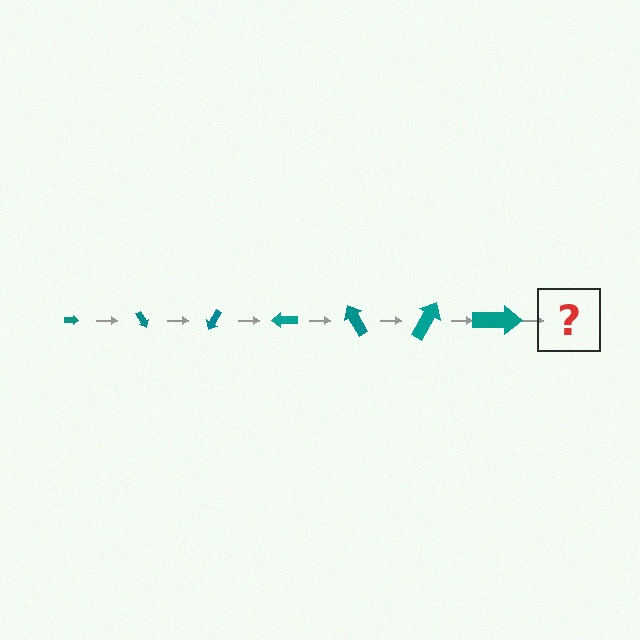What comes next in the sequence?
The next element should be an arrow, larger than the previous one and rotated 420 degrees from the start.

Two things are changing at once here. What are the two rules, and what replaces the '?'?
The two rules are that the arrow grows larger each step and it rotates 60 degrees each step. The '?' should be an arrow, larger than the previous one and rotated 420 degrees from the start.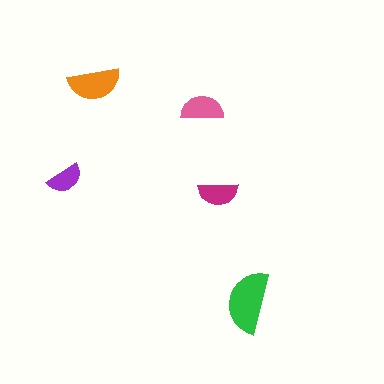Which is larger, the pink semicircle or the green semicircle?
The green one.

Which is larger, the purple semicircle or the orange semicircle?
The orange one.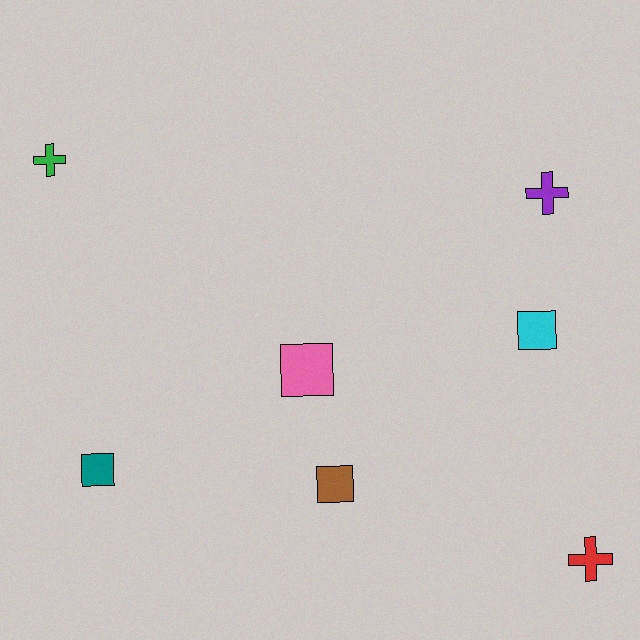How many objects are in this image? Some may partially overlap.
There are 7 objects.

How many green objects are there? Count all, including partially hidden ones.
There is 1 green object.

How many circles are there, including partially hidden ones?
There are no circles.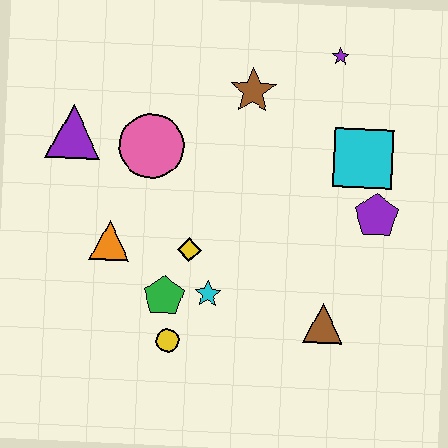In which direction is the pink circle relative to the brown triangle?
The pink circle is to the left of the brown triangle.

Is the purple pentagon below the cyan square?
Yes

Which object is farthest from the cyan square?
The purple triangle is farthest from the cyan square.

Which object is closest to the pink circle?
The purple triangle is closest to the pink circle.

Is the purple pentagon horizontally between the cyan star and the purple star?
No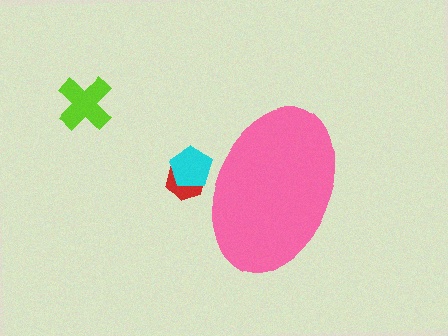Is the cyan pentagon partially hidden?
Yes, the cyan pentagon is partially hidden behind the pink ellipse.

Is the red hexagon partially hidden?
Yes, the red hexagon is partially hidden behind the pink ellipse.